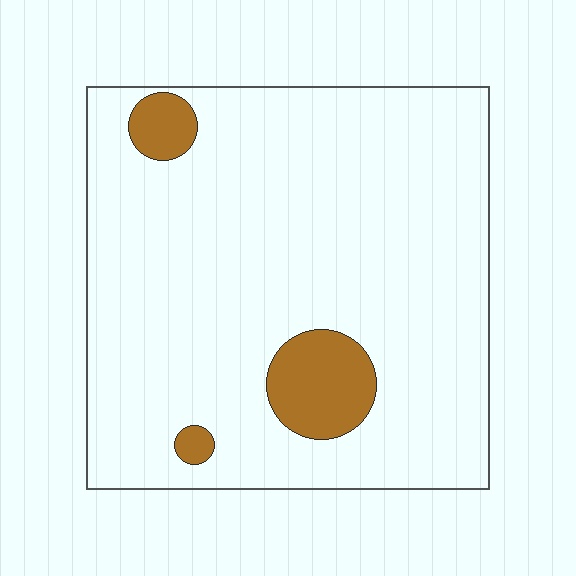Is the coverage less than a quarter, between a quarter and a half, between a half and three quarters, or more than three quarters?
Less than a quarter.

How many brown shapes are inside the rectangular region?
3.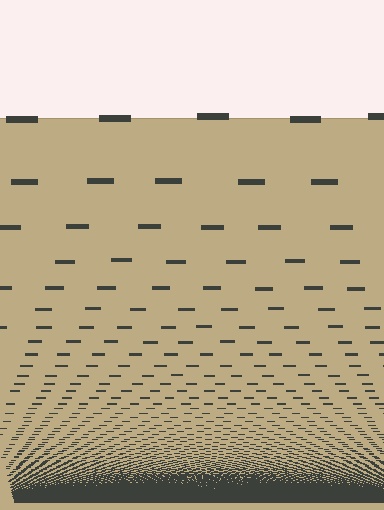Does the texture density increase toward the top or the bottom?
Density increases toward the bottom.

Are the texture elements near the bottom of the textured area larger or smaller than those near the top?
Smaller. The gradient is inverted — elements near the bottom are smaller and denser.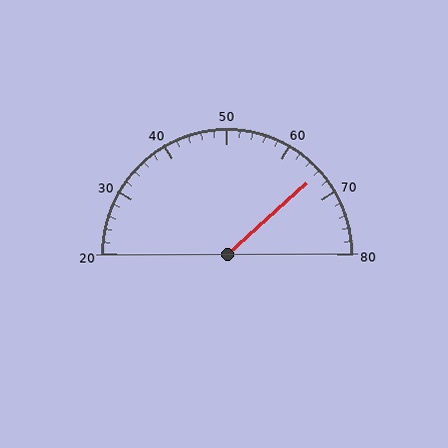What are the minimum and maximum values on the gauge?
The gauge ranges from 20 to 80.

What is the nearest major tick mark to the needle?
The nearest major tick mark is 70.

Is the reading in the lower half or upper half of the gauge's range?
The reading is in the upper half of the range (20 to 80).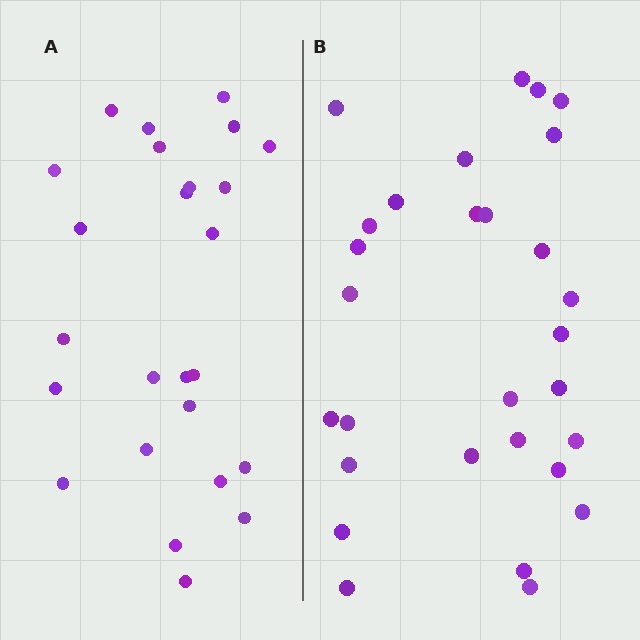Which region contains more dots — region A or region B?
Region B (the right region) has more dots.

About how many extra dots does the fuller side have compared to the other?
Region B has about 4 more dots than region A.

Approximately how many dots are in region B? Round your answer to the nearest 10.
About 30 dots. (The exact count is 29, which rounds to 30.)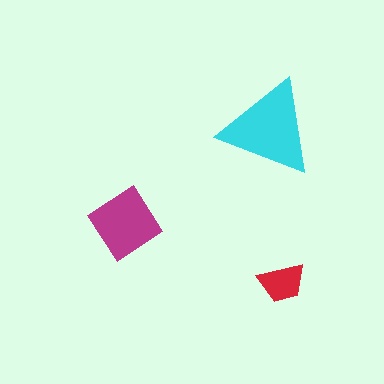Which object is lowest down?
The red trapezoid is bottommost.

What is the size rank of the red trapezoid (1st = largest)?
3rd.